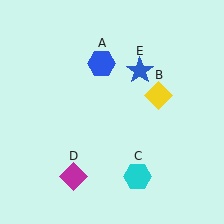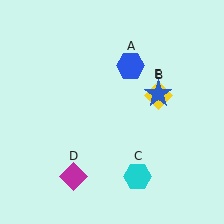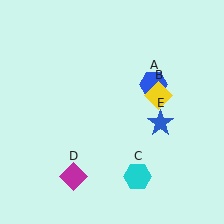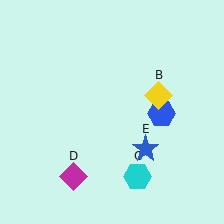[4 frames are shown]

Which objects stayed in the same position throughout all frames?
Yellow diamond (object B) and cyan hexagon (object C) and magenta diamond (object D) remained stationary.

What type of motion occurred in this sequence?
The blue hexagon (object A), blue star (object E) rotated clockwise around the center of the scene.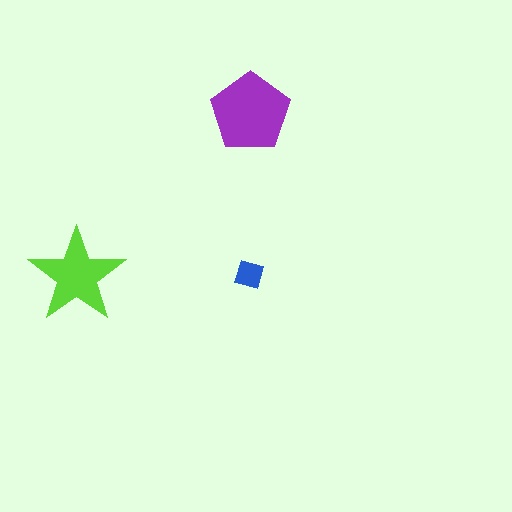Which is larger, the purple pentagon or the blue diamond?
The purple pentagon.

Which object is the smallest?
The blue diamond.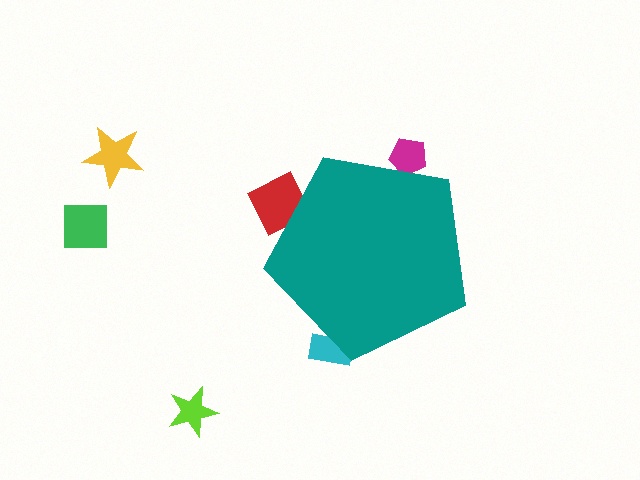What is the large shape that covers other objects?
A teal pentagon.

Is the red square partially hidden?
Yes, the red square is partially hidden behind the teal pentagon.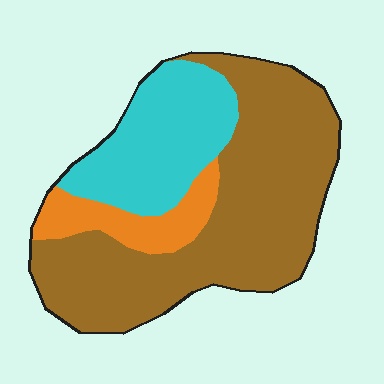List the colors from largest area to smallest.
From largest to smallest: brown, cyan, orange.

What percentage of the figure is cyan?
Cyan takes up about one quarter (1/4) of the figure.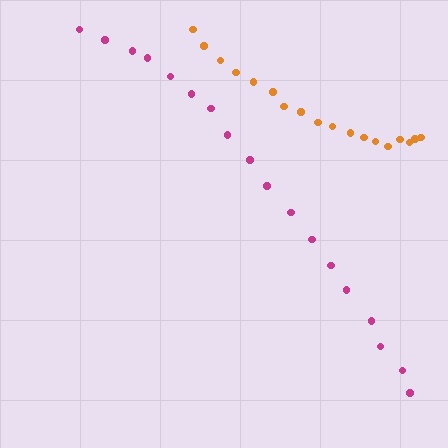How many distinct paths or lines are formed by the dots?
There are 2 distinct paths.